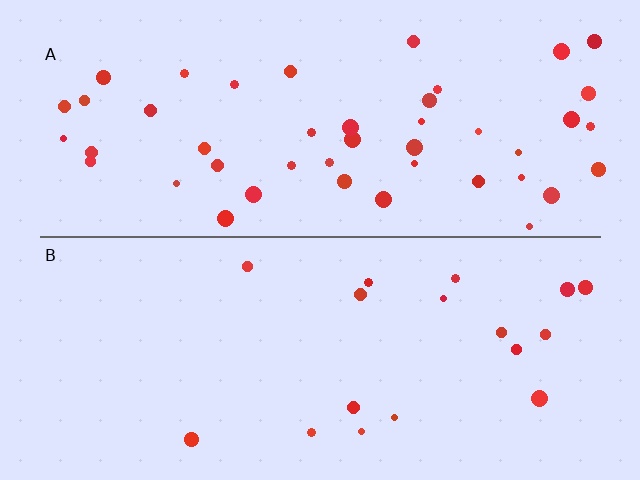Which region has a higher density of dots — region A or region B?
A (the top).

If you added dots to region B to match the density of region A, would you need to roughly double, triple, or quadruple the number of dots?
Approximately triple.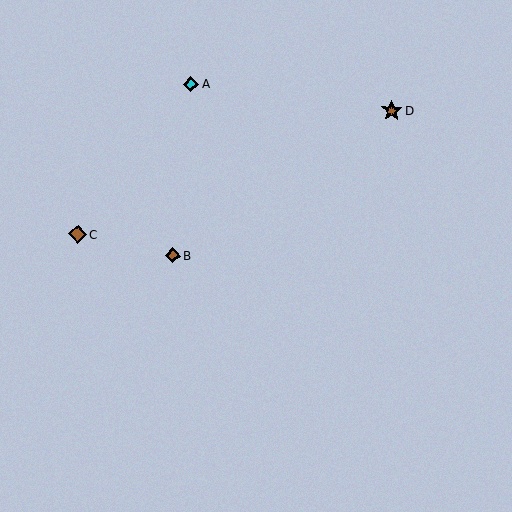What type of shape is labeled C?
Shape C is a brown diamond.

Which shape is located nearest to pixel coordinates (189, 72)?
The cyan diamond (labeled A) at (191, 84) is nearest to that location.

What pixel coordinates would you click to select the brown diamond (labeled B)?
Click at (173, 256) to select the brown diamond B.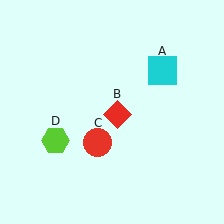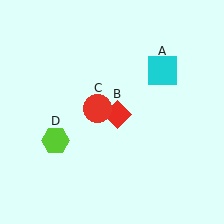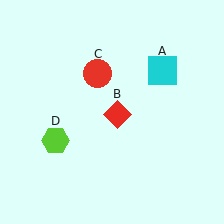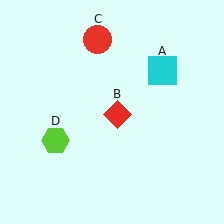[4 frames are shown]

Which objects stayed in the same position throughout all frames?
Cyan square (object A) and red diamond (object B) and lime hexagon (object D) remained stationary.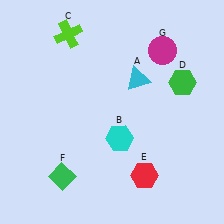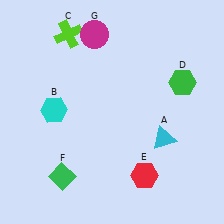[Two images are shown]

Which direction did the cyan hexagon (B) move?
The cyan hexagon (B) moved left.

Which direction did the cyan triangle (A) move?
The cyan triangle (A) moved down.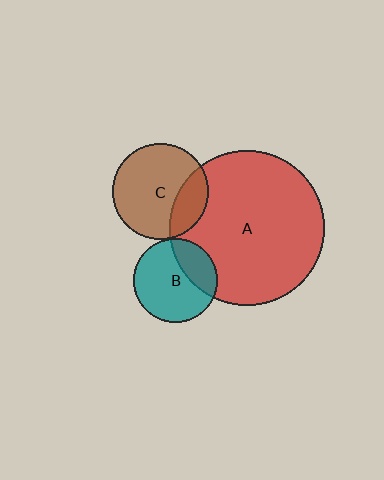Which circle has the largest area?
Circle A (red).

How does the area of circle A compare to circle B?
Approximately 3.4 times.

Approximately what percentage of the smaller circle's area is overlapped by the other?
Approximately 5%.